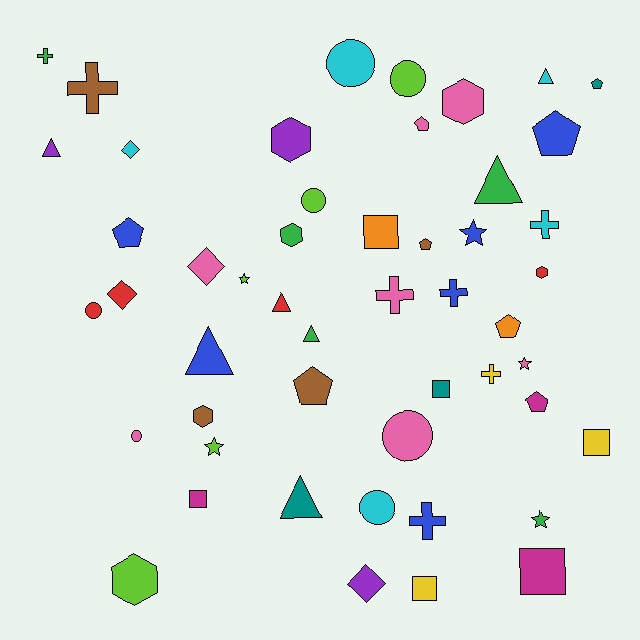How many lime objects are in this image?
There are 5 lime objects.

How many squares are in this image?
There are 6 squares.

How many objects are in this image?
There are 50 objects.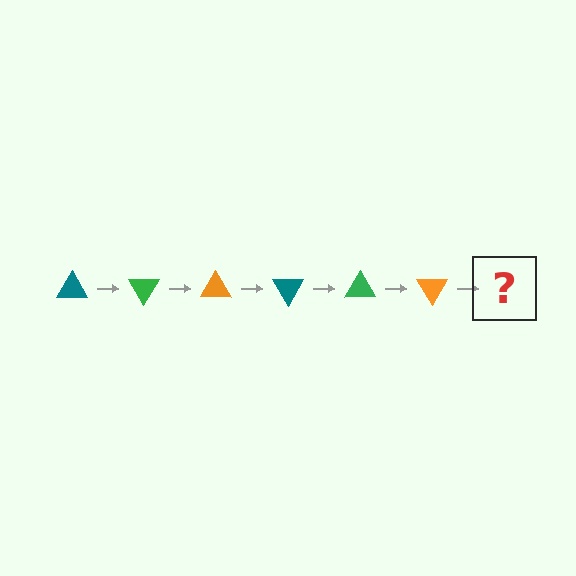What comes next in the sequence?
The next element should be a teal triangle, rotated 360 degrees from the start.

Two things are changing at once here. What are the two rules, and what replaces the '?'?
The two rules are that it rotates 60 degrees each step and the color cycles through teal, green, and orange. The '?' should be a teal triangle, rotated 360 degrees from the start.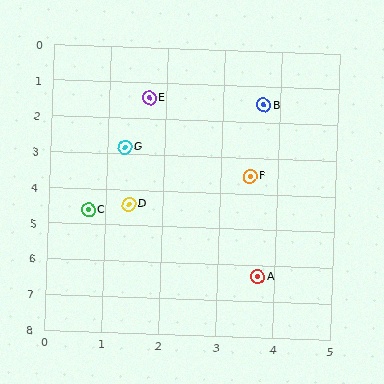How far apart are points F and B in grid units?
Points F and B are about 2.0 grid units apart.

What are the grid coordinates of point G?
Point G is at approximately (1.3, 2.8).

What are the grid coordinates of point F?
Point F is at approximately (3.5, 3.5).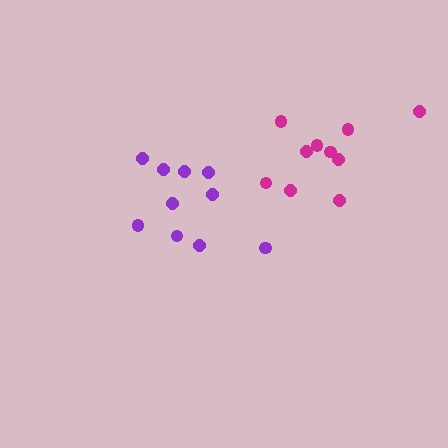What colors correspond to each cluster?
The clusters are colored: purple, magenta.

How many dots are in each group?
Group 1: 10 dots, Group 2: 10 dots (20 total).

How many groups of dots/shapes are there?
There are 2 groups.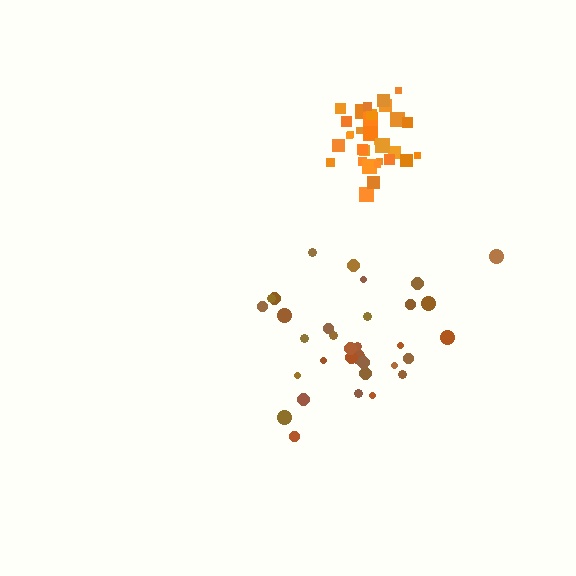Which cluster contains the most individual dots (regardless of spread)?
Orange (33).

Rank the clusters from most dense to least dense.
orange, brown.